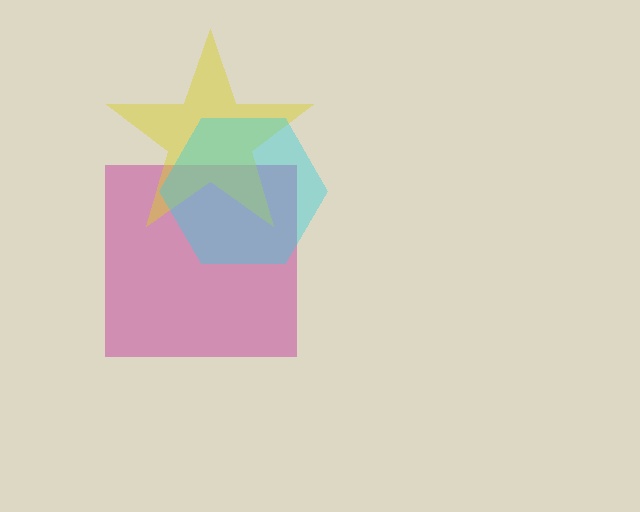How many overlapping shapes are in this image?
There are 3 overlapping shapes in the image.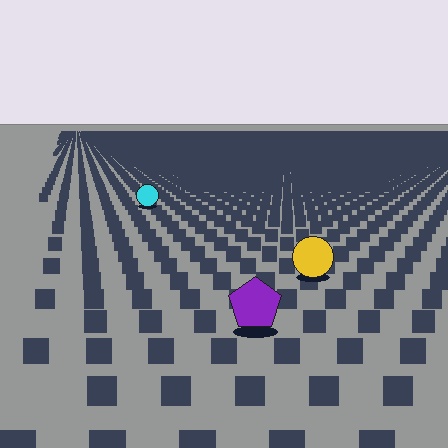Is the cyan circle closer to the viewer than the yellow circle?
No. The yellow circle is closer — you can tell from the texture gradient: the ground texture is coarser near it.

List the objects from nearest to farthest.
From nearest to farthest: the purple pentagon, the yellow circle, the cyan circle.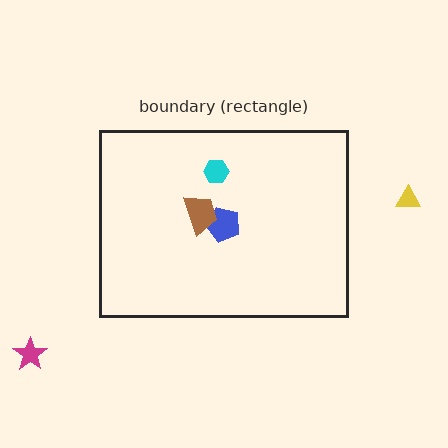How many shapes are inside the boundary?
3 inside, 2 outside.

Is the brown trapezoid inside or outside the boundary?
Inside.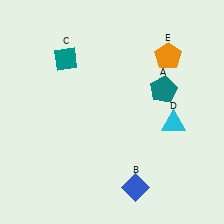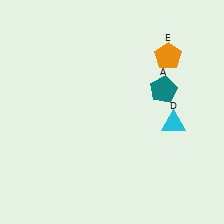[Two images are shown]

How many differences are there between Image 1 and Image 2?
There are 2 differences between the two images.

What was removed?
The blue diamond (B), the teal diamond (C) were removed in Image 2.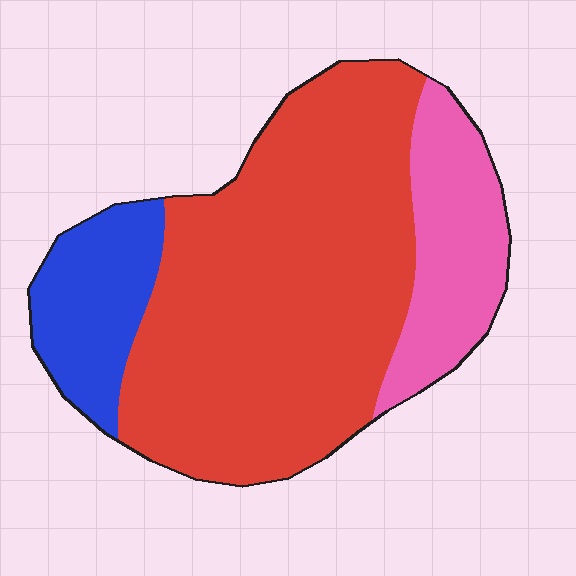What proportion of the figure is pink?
Pink takes up about one fifth (1/5) of the figure.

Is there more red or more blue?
Red.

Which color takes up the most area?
Red, at roughly 65%.